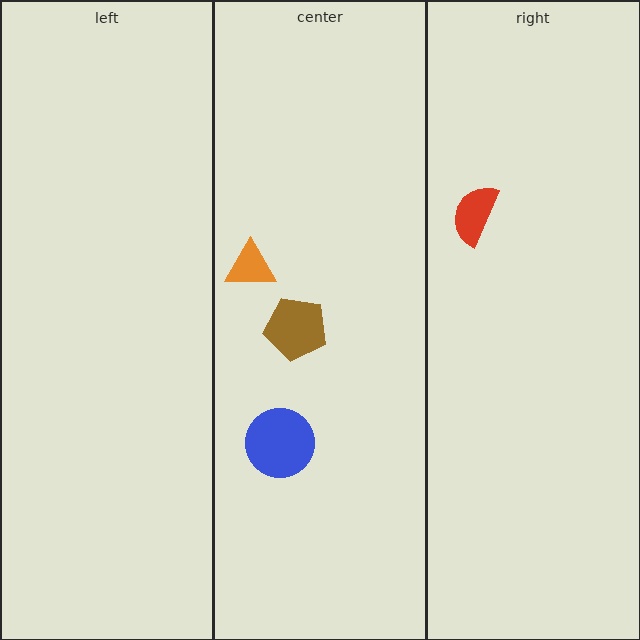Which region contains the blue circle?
The center region.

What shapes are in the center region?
The orange triangle, the brown pentagon, the blue circle.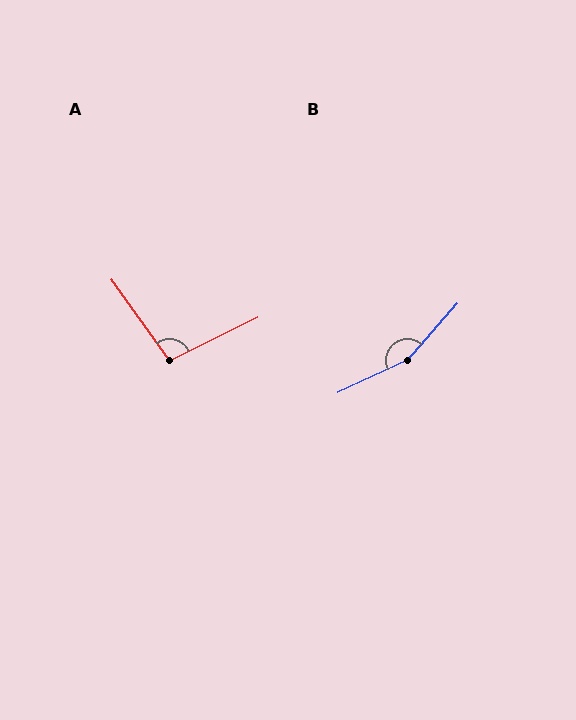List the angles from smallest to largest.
A (100°), B (156°).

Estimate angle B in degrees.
Approximately 156 degrees.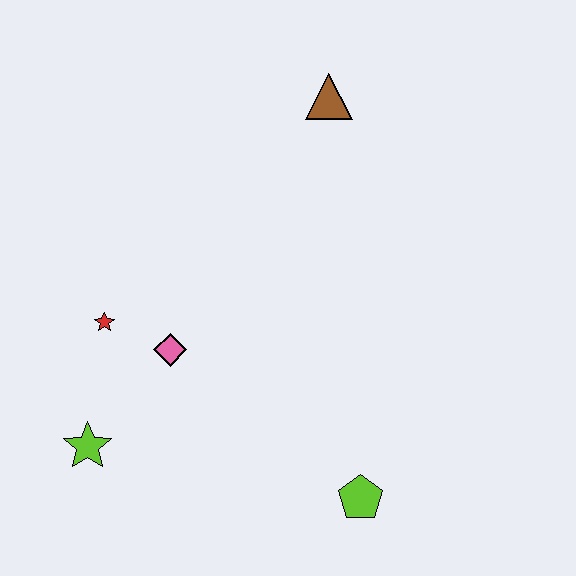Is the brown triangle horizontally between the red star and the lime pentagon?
Yes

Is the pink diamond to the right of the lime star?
Yes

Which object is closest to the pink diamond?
The red star is closest to the pink diamond.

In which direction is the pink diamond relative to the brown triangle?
The pink diamond is below the brown triangle.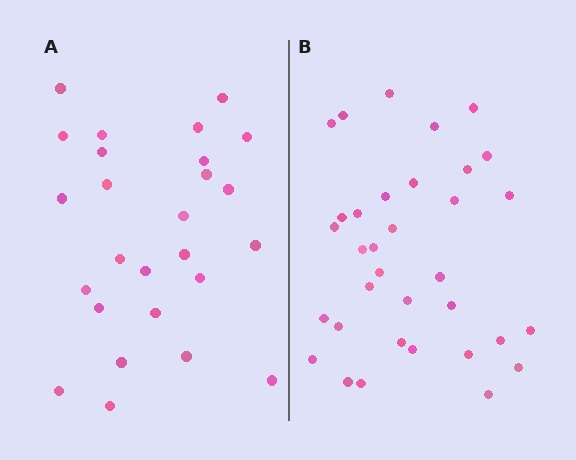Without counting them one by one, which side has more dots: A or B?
Region B (the right region) has more dots.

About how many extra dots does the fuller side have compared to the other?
Region B has roughly 8 or so more dots than region A.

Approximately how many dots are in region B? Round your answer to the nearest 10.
About 30 dots. (The exact count is 34, which rounds to 30.)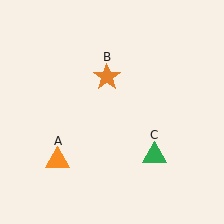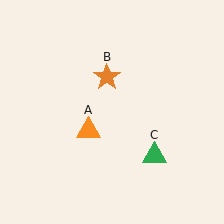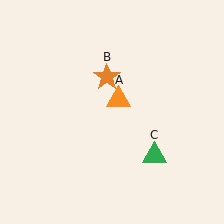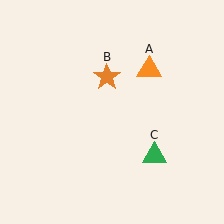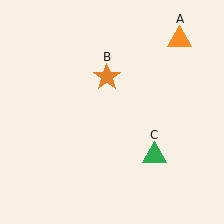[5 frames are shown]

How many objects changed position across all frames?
1 object changed position: orange triangle (object A).